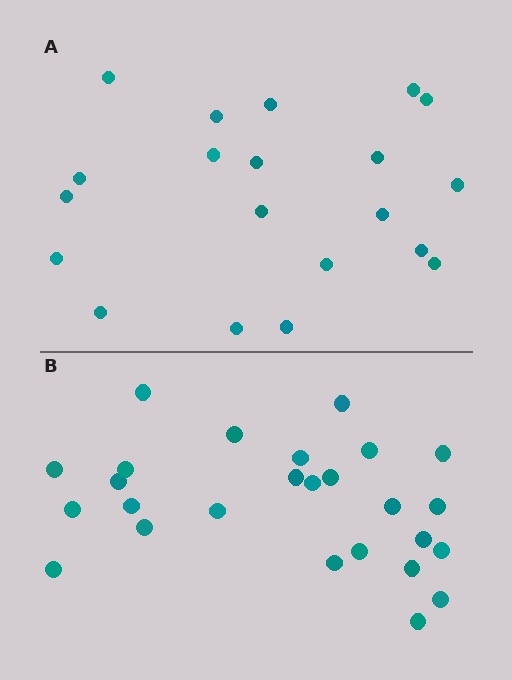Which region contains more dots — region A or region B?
Region B (the bottom region) has more dots.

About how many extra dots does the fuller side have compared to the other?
Region B has about 6 more dots than region A.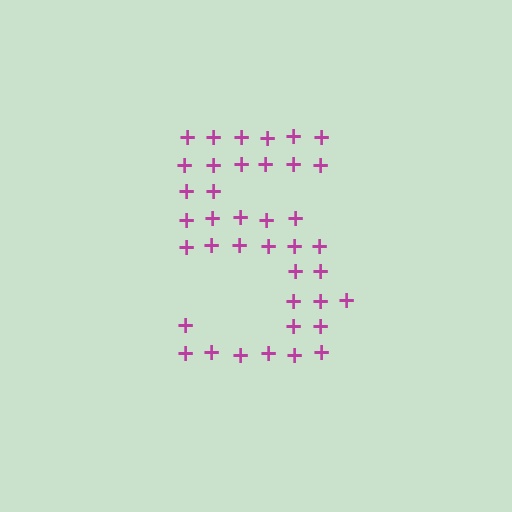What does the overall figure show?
The overall figure shows the digit 5.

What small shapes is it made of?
It is made of small plus signs.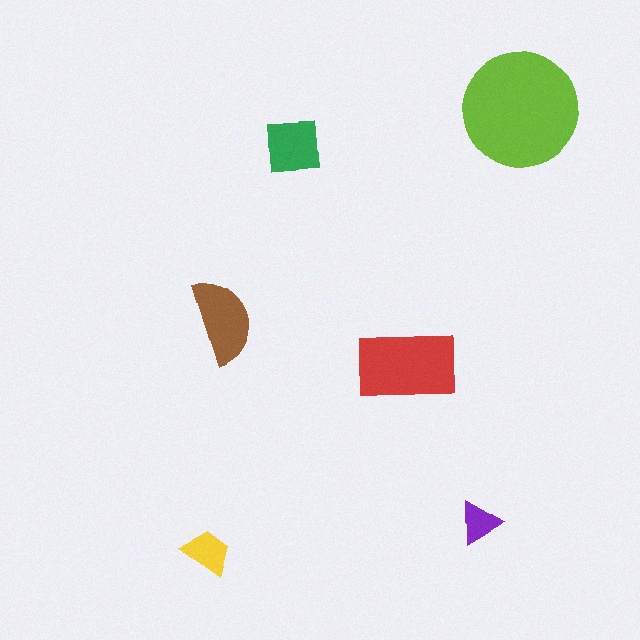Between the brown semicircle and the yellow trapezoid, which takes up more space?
The brown semicircle.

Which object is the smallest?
The purple triangle.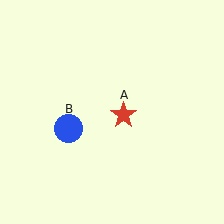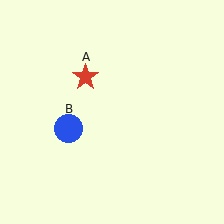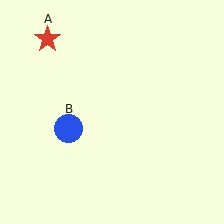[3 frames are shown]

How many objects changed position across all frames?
1 object changed position: red star (object A).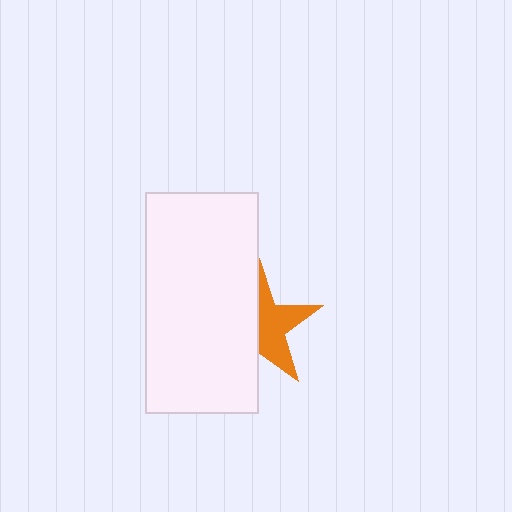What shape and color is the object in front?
The object in front is a white rectangle.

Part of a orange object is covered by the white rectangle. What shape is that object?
It is a star.